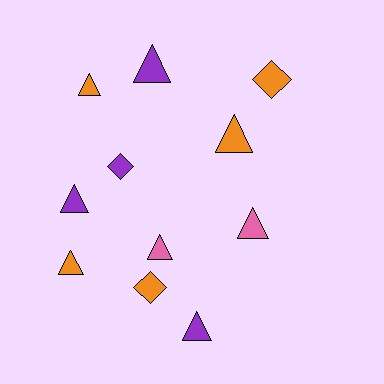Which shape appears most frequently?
Triangle, with 8 objects.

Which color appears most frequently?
Orange, with 5 objects.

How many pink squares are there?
There are no pink squares.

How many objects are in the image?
There are 11 objects.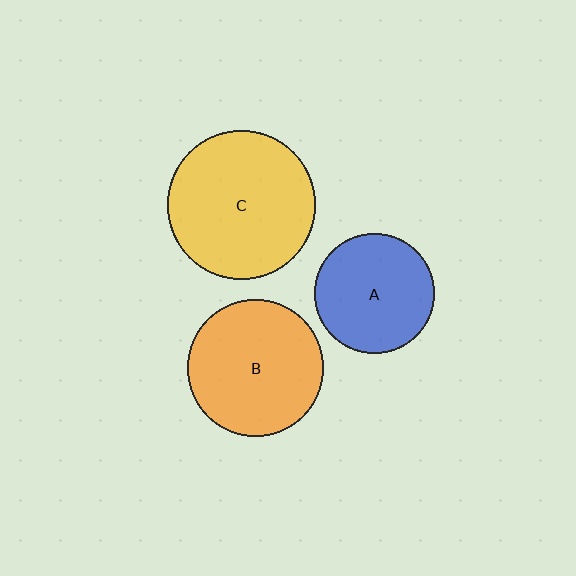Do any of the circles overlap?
No, none of the circles overlap.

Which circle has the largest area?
Circle C (yellow).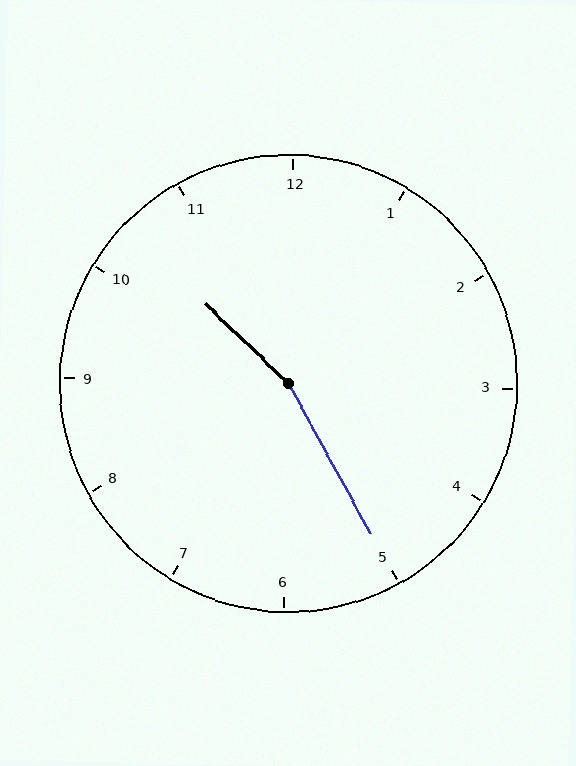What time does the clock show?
10:25.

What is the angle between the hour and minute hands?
Approximately 162 degrees.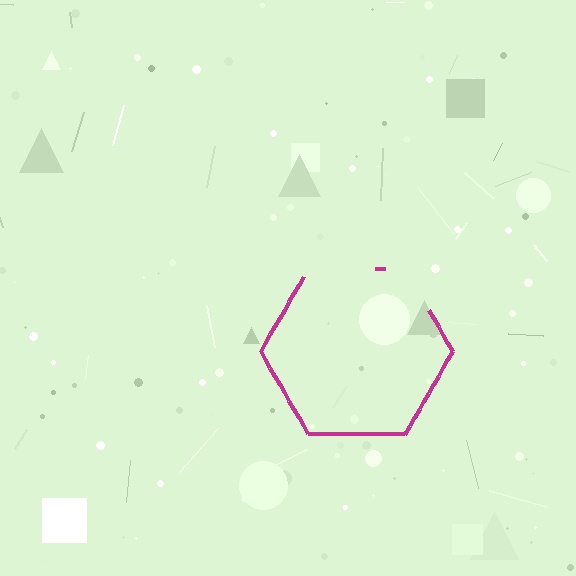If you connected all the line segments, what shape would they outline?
They would outline a hexagon.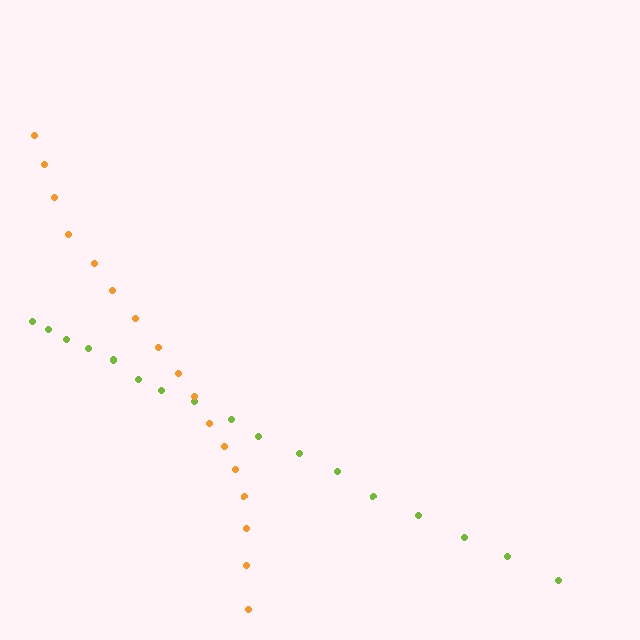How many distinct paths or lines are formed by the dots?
There are 2 distinct paths.